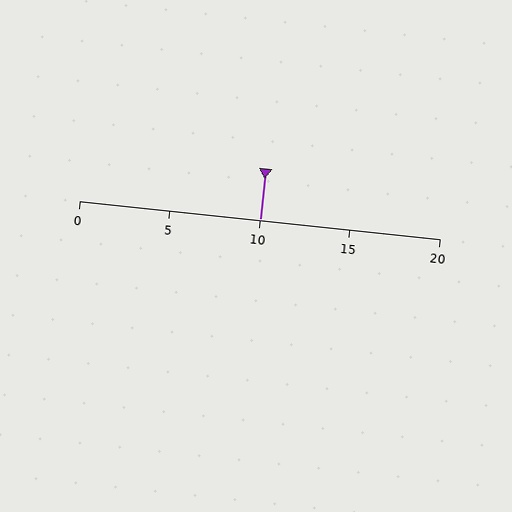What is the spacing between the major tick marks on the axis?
The major ticks are spaced 5 apart.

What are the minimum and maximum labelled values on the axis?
The axis runs from 0 to 20.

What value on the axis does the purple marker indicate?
The marker indicates approximately 10.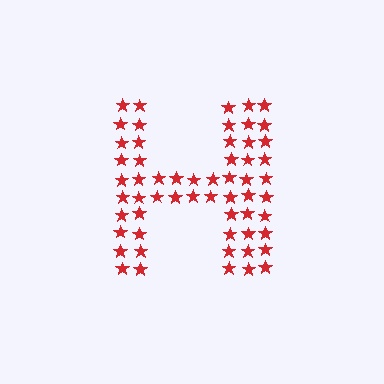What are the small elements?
The small elements are stars.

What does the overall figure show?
The overall figure shows the letter H.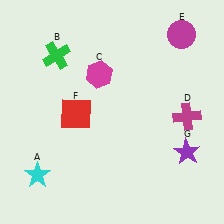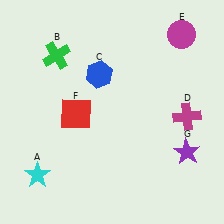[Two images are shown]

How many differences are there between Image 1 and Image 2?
There is 1 difference between the two images.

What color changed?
The hexagon (C) changed from magenta in Image 1 to blue in Image 2.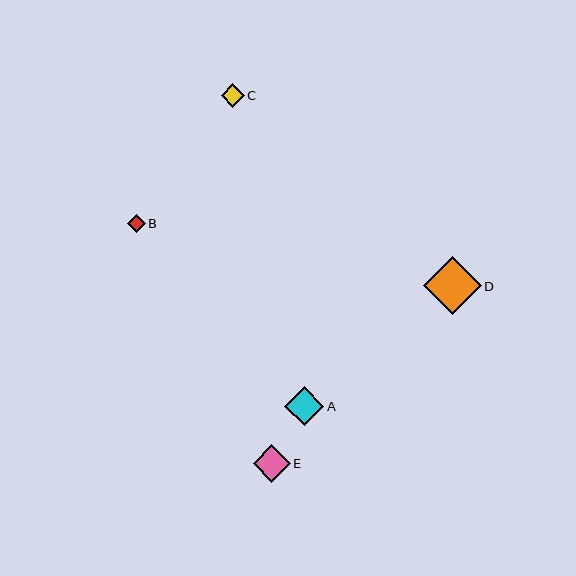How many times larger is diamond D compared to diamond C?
Diamond D is approximately 2.5 times the size of diamond C.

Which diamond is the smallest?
Diamond B is the smallest with a size of approximately 18 pixels.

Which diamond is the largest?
Diamond D is the largest with a size of approximately 58 pixels.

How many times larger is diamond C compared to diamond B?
Diamond C is approximately 1.3 times the size of diamond B.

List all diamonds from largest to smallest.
From largest to smallest: D, A, E, C, B.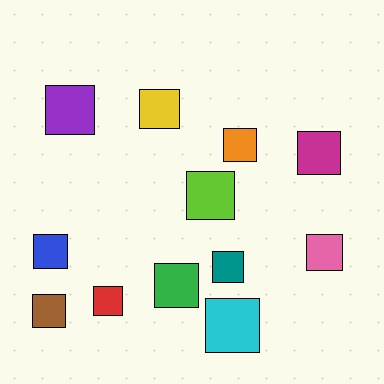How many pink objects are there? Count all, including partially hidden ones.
There is 1 pink object.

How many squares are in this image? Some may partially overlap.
There are 12 squares.